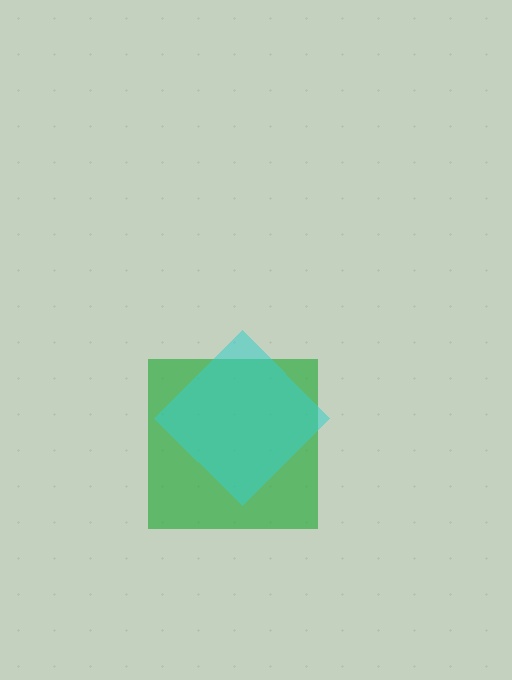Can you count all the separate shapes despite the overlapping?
Yes, there are 2 separate shapes.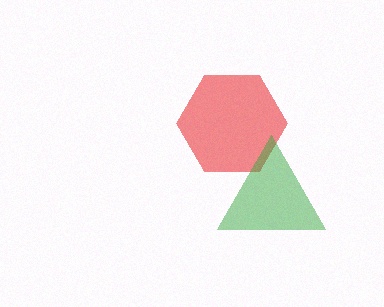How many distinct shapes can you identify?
There are 2 distinct shapes: a red hexagon, a green triangle.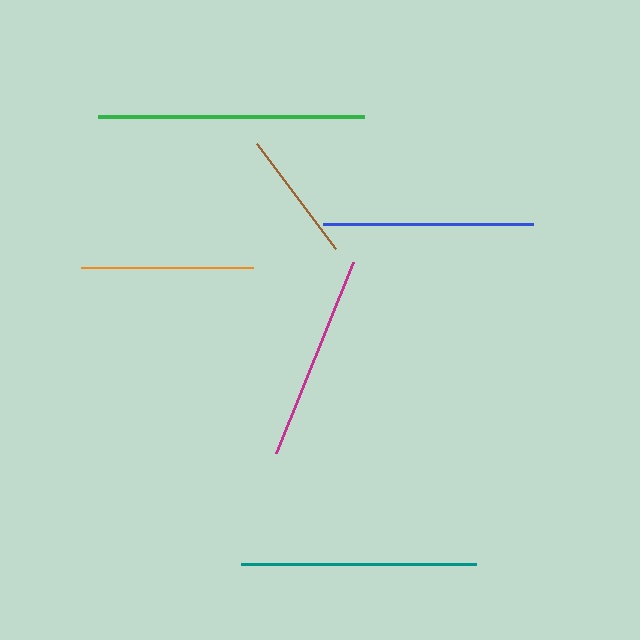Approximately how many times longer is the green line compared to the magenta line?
The green line is approximately 1.3 times the length of the magenta line.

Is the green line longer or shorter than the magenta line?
The green line is longer than the magenta line.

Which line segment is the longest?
The green line is the longest at approximately 266 pixels.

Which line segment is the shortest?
The brown line is the shortest at approximately 131 pixels.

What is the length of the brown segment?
The brown segment is approximately 131 pixels long.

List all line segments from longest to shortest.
From longest to shortest: green, teal, blue, magenta, orange, brown.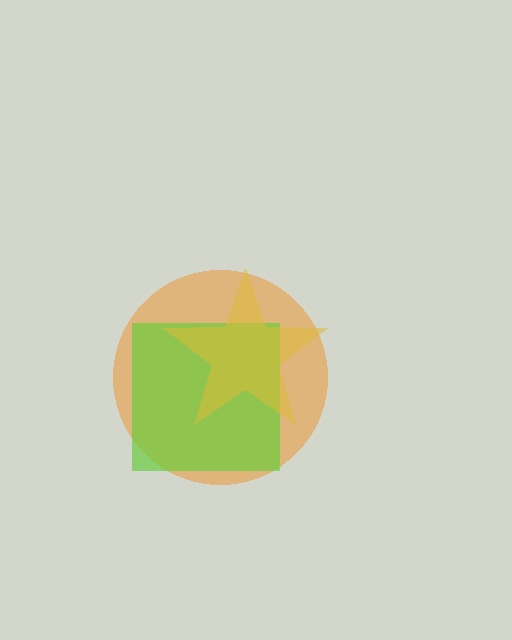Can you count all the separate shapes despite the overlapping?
Yes, there are 3 separate shapes.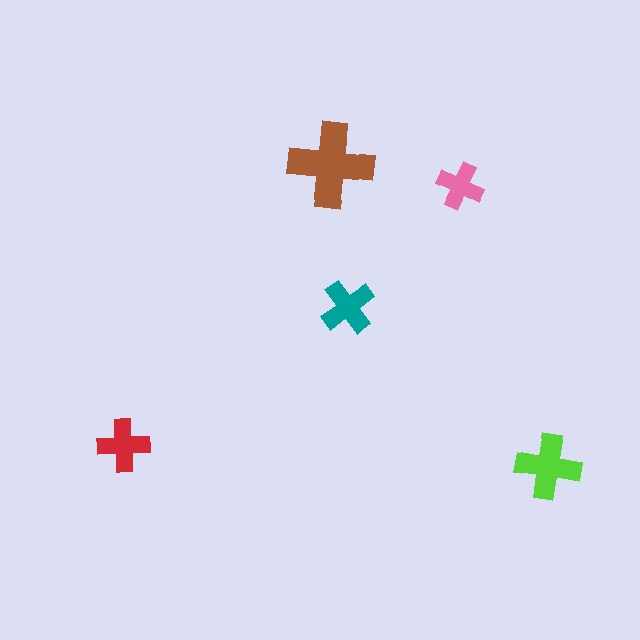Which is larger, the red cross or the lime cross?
The lime one.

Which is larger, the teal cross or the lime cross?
The lime one.